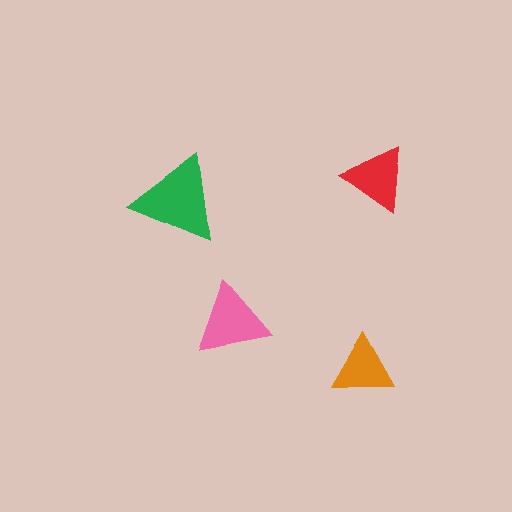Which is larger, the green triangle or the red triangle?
The green one.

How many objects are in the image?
There are 4 objects in the image.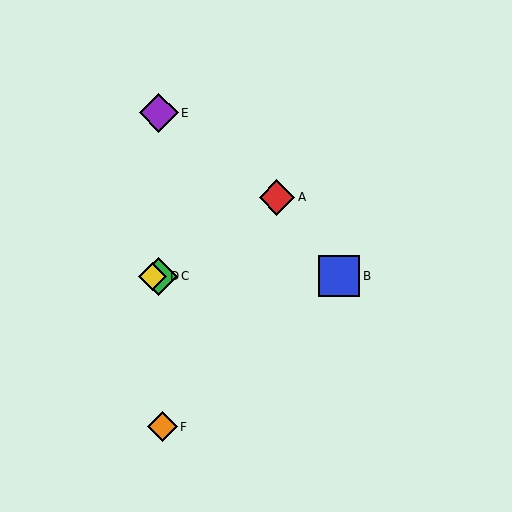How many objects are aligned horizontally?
3 objects (B, C, D) are aligned horizontally.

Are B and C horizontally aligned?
Yes, both are at y≈276.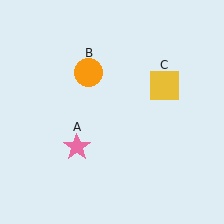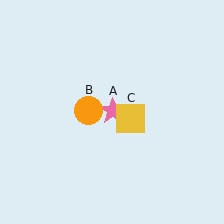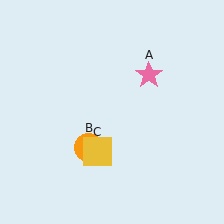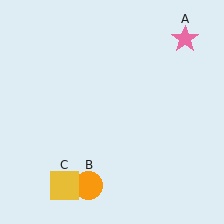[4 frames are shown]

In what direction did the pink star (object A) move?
The pink star (object A) moved up and to the right.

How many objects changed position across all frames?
3 objects changed position: pink star (object A), orange circle (object B), yellow square (object C).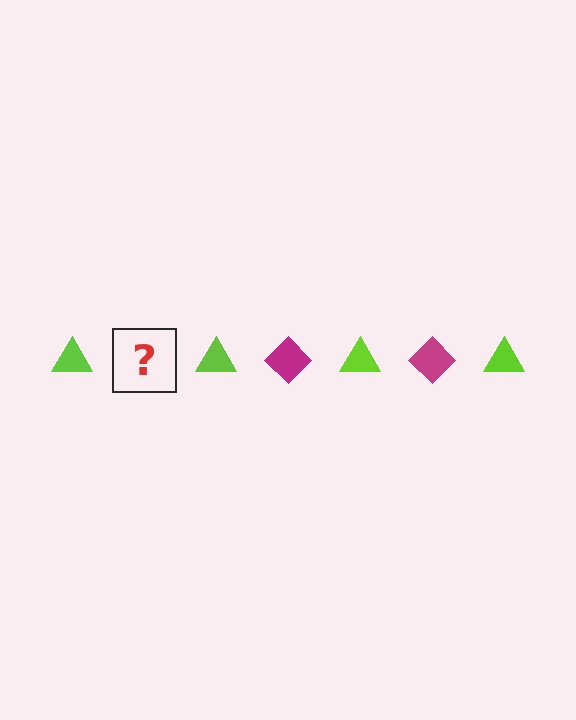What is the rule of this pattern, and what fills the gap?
The rule is that the pattern alternates between lime triangle and magenta diamond. The gap should be filled with a magenta diamond.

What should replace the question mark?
The question mark should be replaced with a magenta diamond.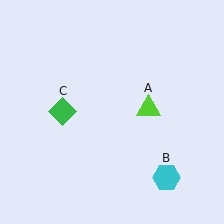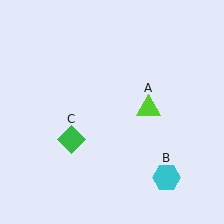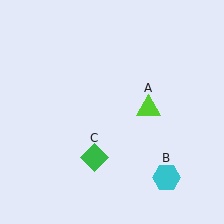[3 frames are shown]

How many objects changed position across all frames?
1 object changed position: green diamond (object C).